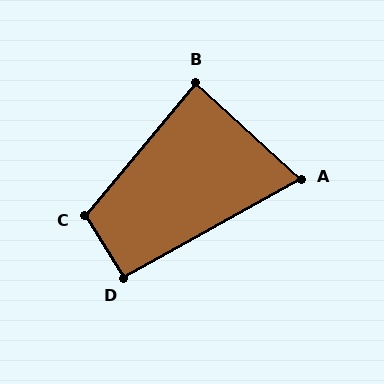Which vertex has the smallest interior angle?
A, at approximately 72 degrees.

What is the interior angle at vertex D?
Approximately 93 degrees (approximately right).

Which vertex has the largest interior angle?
C, at approximately 108 degrees.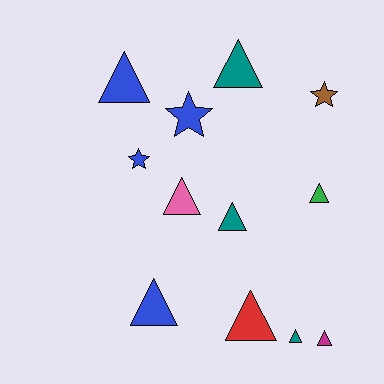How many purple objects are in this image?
There are no purple objects.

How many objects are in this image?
There are 12 objects.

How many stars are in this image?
There are 3 stars.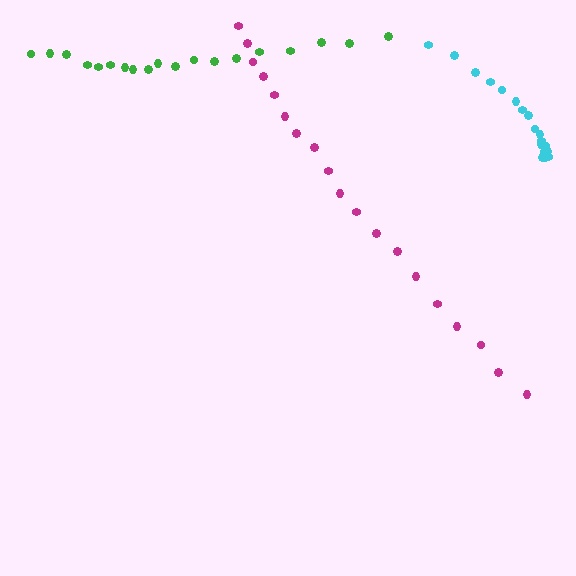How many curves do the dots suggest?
There are 3 distinct paths.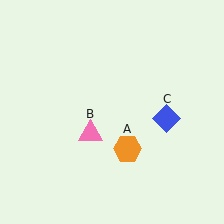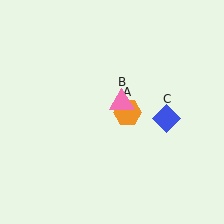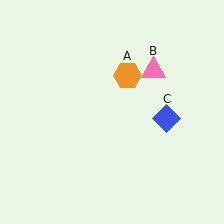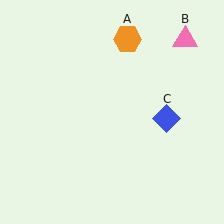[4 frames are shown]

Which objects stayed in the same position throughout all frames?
Blue diamond (object C) remained stationary.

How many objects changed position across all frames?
2 objects changed position: orange hexagon (object A), pink triangle (object B).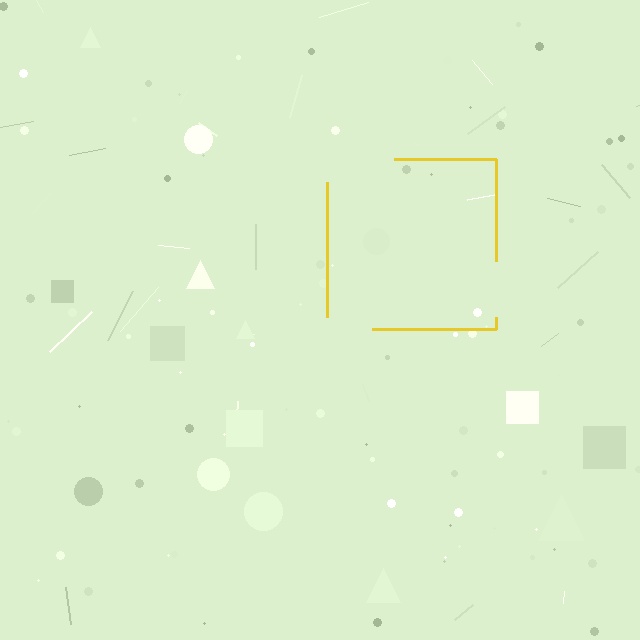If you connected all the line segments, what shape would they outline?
They would outline a square.